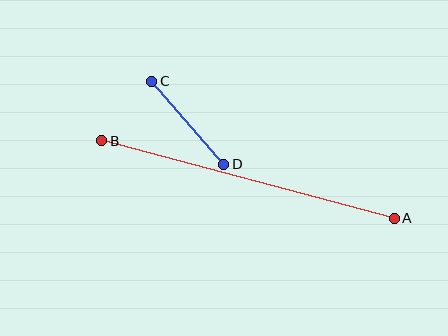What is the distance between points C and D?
The distance is approximately 110 pixels.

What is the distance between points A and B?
The distance is approximately 303 pixels.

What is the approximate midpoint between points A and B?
The midpoint is at approximately (248, 180) pixels.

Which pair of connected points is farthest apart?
Points A and B are farthest apart.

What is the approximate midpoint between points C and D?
The midpoint is at approximately (188, 123) pixels.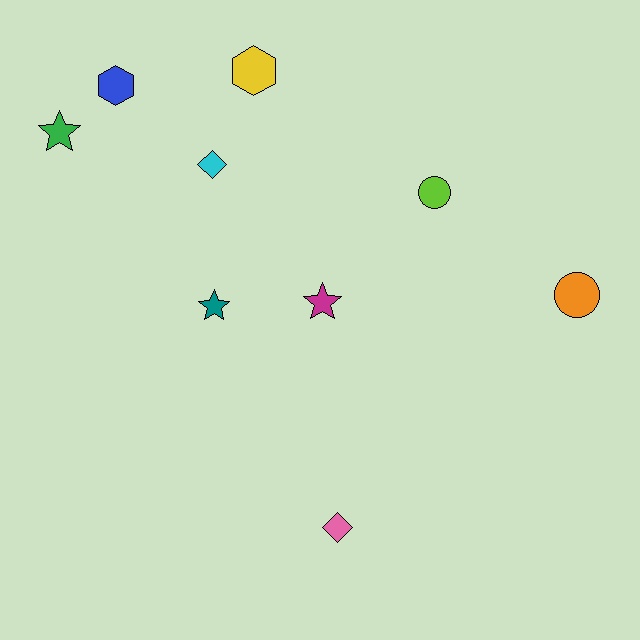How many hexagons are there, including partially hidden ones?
There are 2 hexagons.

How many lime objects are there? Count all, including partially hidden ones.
There is 1 lime object.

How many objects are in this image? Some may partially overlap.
There are 9 objects.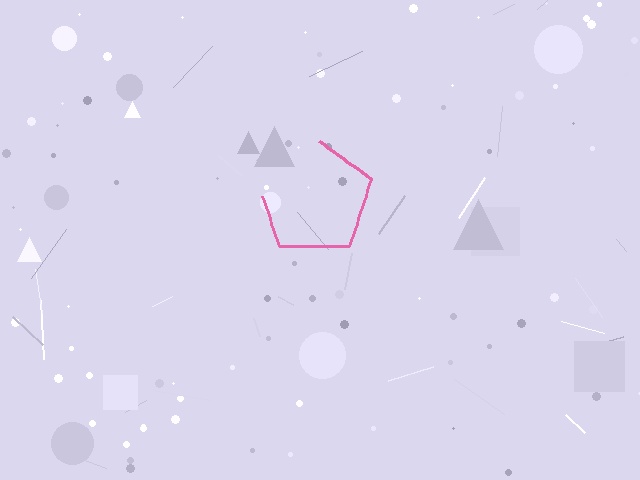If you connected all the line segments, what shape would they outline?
They would outline a pentagon.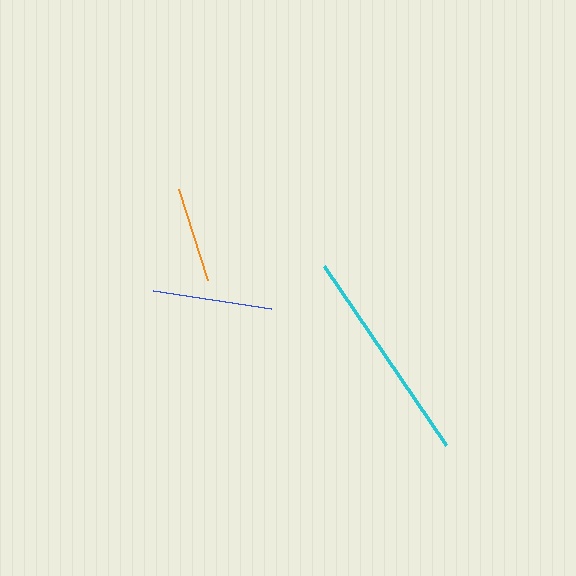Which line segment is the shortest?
The orange line is the shortest at approximately 95 pixels.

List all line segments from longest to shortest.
From longest to shortest: cyan, blue, orange.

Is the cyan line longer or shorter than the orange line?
The cyan line is longer than the orange line.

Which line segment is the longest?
The cyan line is the longest at approximately 216 pixels.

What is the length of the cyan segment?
The cyan segment is approximately 216 pixels long.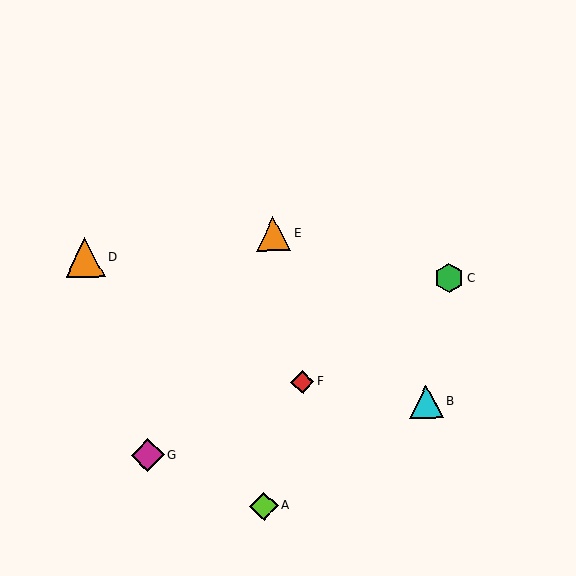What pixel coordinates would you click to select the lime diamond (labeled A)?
Click at (264, 506) to select the lime diamond A.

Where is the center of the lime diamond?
The center of the lime diamond is at (264, 506).